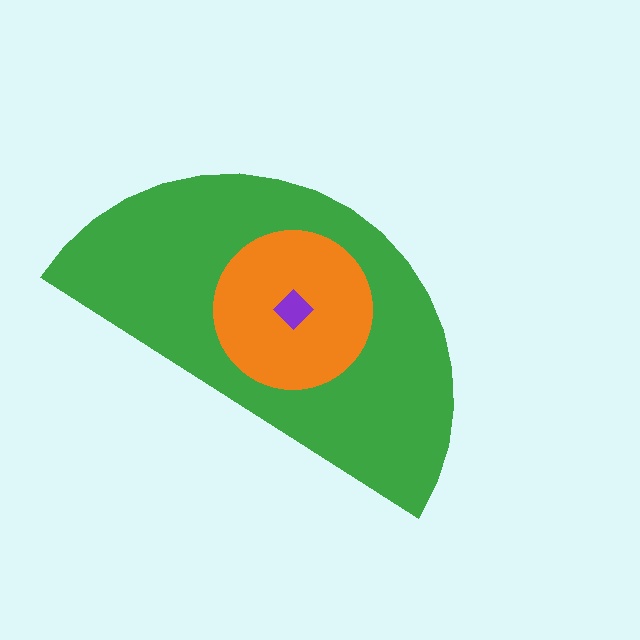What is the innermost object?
The purple diamond.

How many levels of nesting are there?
3.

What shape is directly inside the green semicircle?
The orange circle.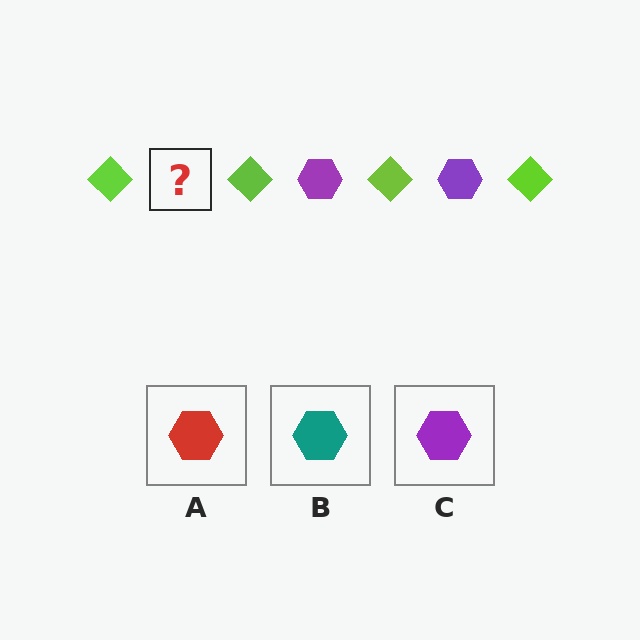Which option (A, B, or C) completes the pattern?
C.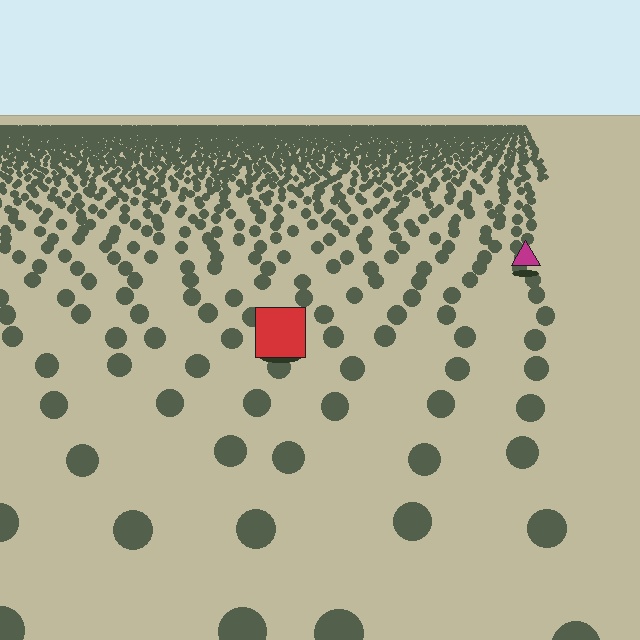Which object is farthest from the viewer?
The magenta triangle is farthest from the viewer. It appears smaller and the ground texture around it is denser.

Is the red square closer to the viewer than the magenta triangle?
Yes. The red square is closer — you can tell from the texture gradient: the ground texture is coarser near it.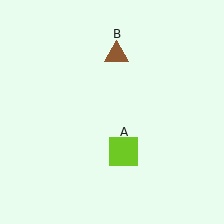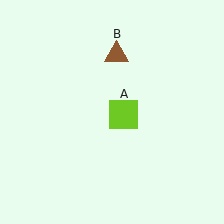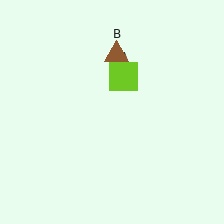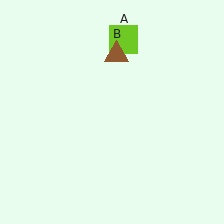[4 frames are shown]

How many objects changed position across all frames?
1 object changed position: lime square (object A).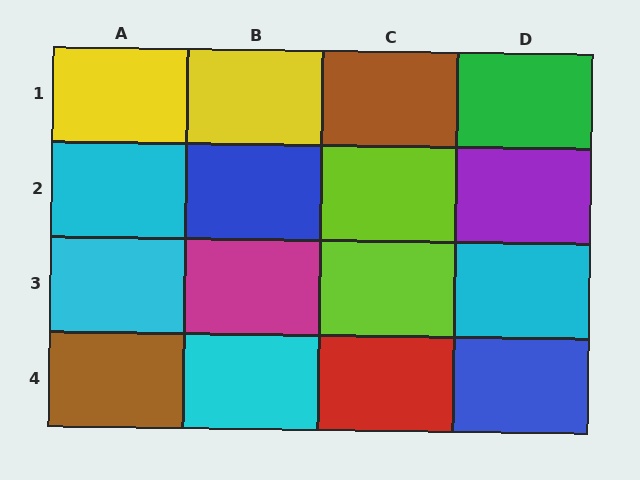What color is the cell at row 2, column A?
Cyan.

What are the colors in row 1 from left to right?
Yellow, yellow, brown, green.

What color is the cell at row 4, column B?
Cyan.